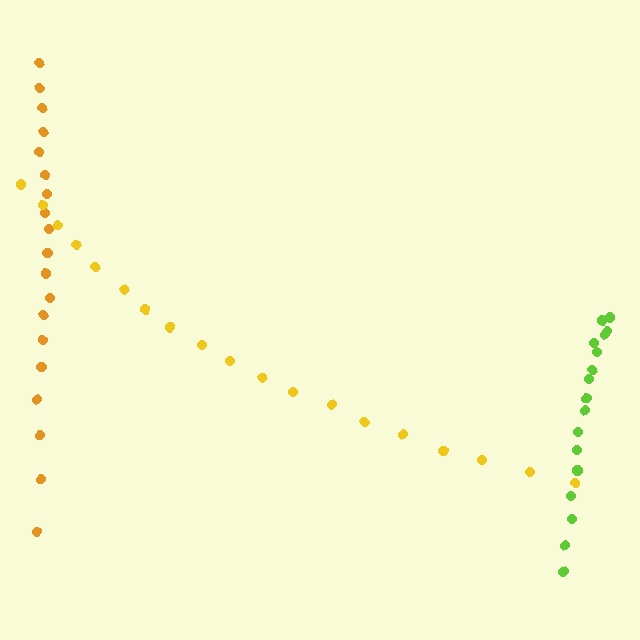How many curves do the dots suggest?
There are 3 distinct paths.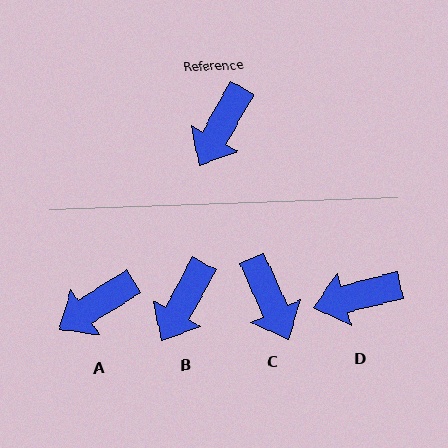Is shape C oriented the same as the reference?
No, it is off by about 53 degrees.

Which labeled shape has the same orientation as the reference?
B.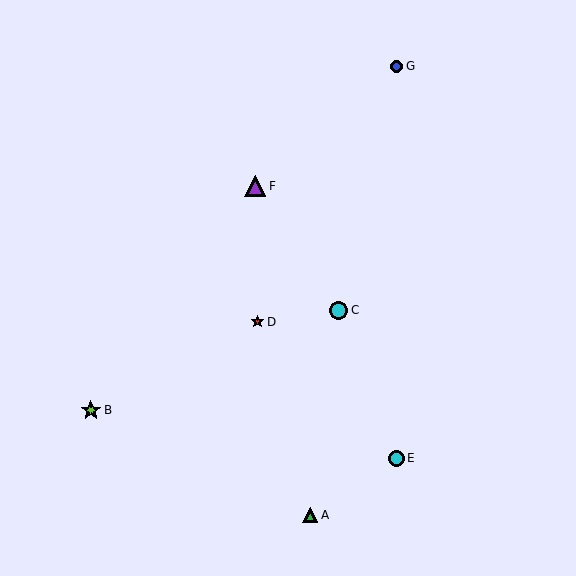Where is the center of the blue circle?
The center of the blue circle is at (397, 66).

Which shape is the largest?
The purple triangle (labeled F) is the largest.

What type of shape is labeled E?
Shape E is a cyan circle.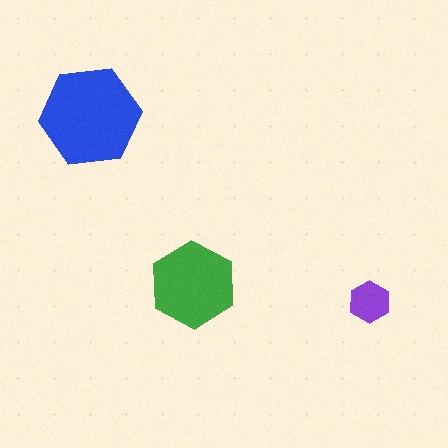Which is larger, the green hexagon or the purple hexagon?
The green one.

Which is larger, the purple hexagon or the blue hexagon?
The blue one.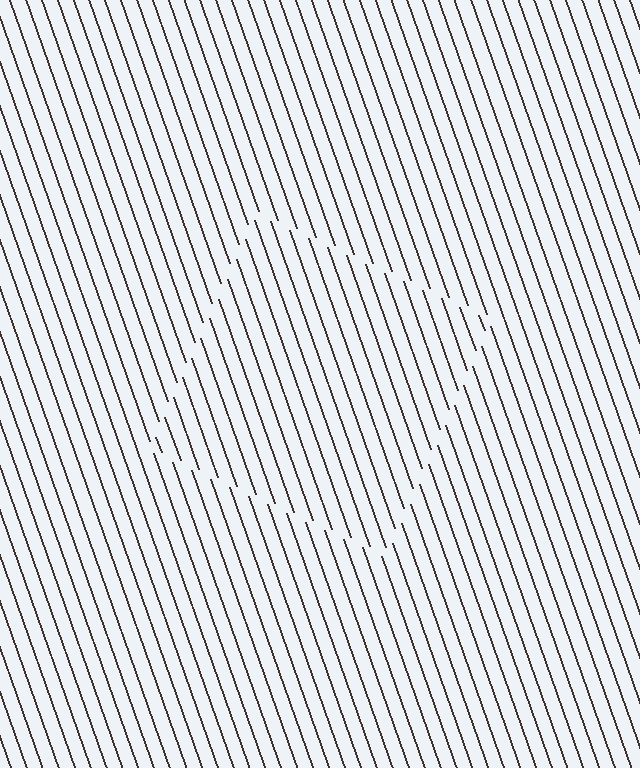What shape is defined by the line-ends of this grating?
An illusory square. The interior of the shape contains the same grating, shifted by half a period — the contour is defined by the phase discontinuity where line-ends from the inner and outer gratings abut.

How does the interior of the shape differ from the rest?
The interior of the shape contains the same grating, shifted by half a period — the contour is defined by the phase discontinuity where line-ends from the inner and outer gratings abut.